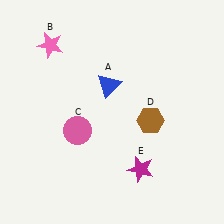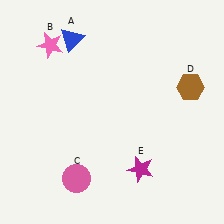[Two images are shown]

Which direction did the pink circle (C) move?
The pink circle (C) moved down.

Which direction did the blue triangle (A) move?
The blue triangle (A) moved up.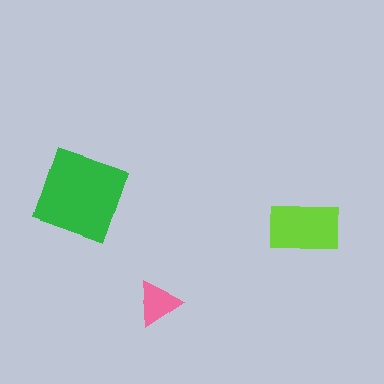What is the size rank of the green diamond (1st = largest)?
1st.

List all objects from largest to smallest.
The green diamond, the lime rectangle, the pink triangle.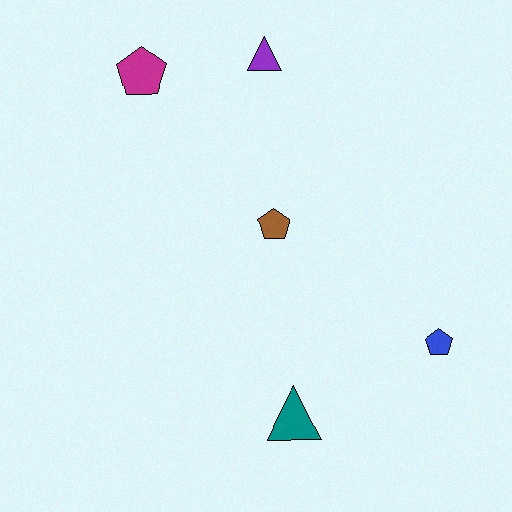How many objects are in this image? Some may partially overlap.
There are 5 objects.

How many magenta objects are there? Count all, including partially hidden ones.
There is 1 magenta object.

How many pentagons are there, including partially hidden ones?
There are 3 pentagons.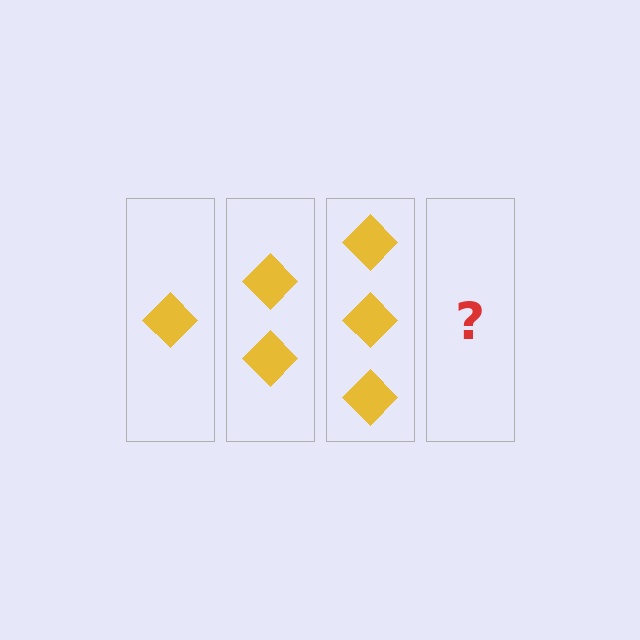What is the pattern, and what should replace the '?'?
The pattern is that each step adds one more diamond. The '?' should be 4 diamonds.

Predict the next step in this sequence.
The next step is 4 diamonds.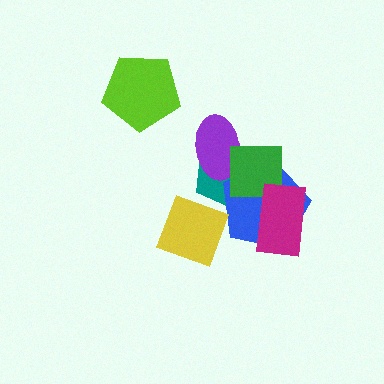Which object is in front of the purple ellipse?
The green square is in front of the purple ellipse.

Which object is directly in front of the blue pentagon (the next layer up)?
The green square is directly in front of the blue pentagon.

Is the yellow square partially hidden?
No, no other shape covers it.